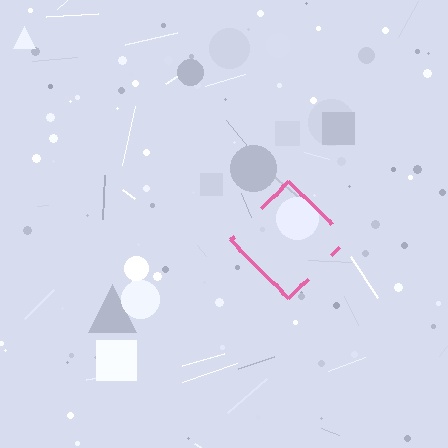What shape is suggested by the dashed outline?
The dashed outline suggests a diamond.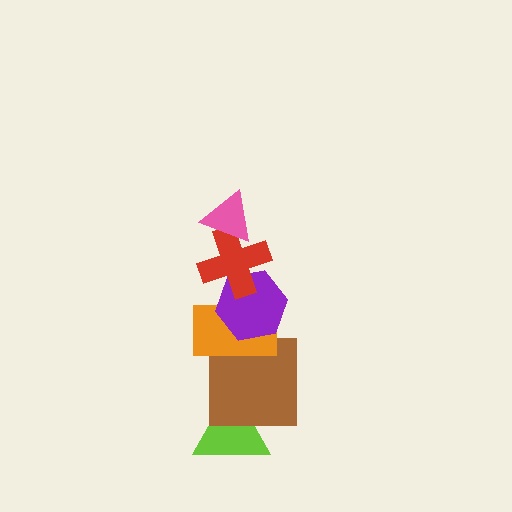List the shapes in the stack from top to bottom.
From top to bottom: the pink triangle, the red cross, the purple hexagon, the orange rectangle, the brown square, the lime triangle.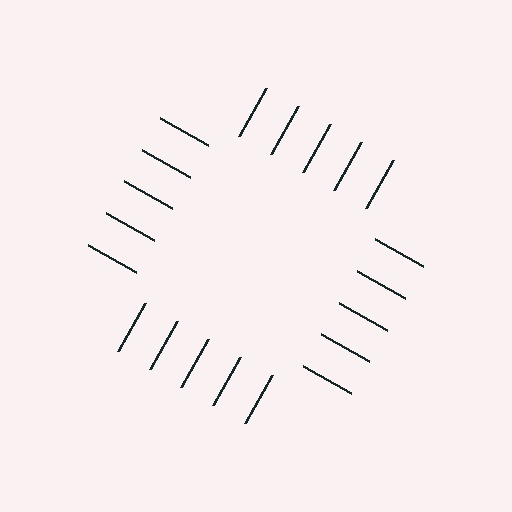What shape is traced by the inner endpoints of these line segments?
An illusory square — the line segments terminate on its edges but no continuous stroke is drawn.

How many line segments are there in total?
20 — 5 along each of the 4 edges.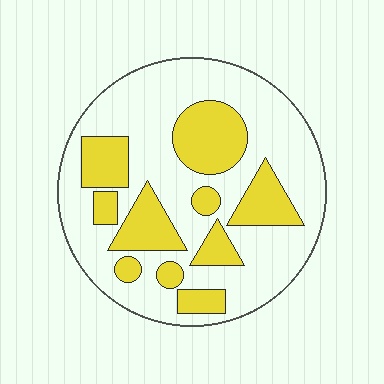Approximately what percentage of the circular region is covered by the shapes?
Approximately 30%.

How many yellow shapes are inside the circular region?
10.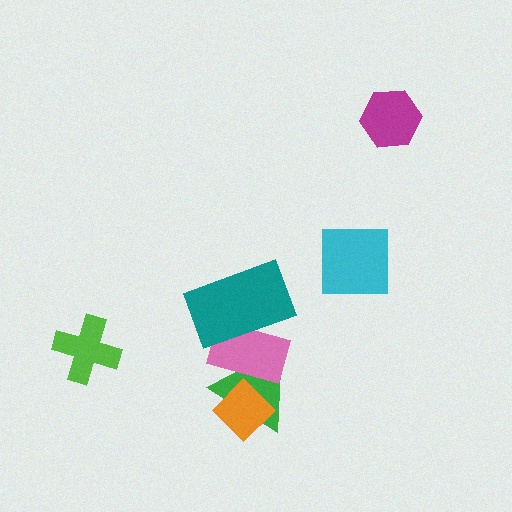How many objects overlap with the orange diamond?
2 objects overlap with the orange diamond.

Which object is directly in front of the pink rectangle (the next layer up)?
The teal rectangle is directly in front of the pink rectangle.